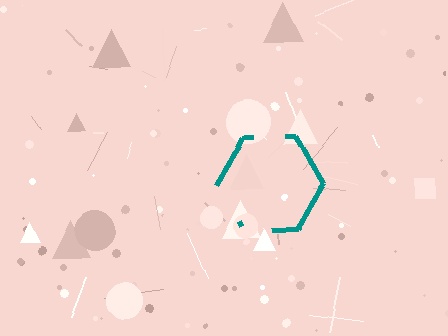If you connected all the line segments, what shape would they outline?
They would outline a hexagon.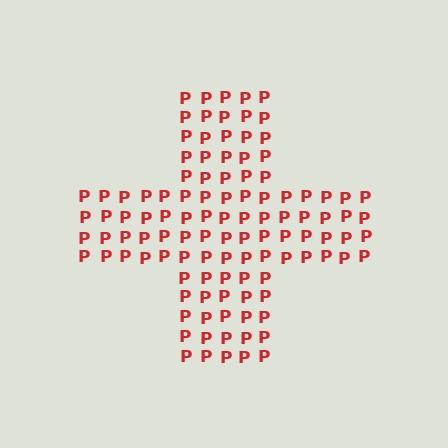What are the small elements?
The small elements are letter P's.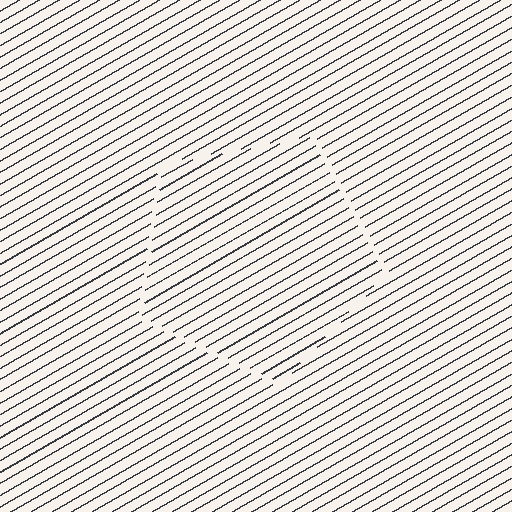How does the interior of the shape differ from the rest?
The interior of the shape contains the same grating, shifted by half a period — the contour is defined by the phase discontinuity where line-ends from the inner and outer gratings abut.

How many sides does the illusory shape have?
5 sides — the line-ends trace a pentagon.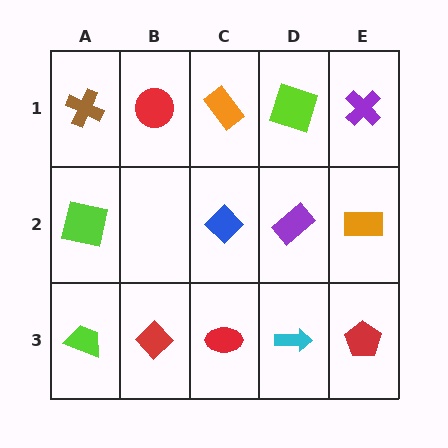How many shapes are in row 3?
5 shapes.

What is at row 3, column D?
A cyan arrow.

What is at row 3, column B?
A red diamond.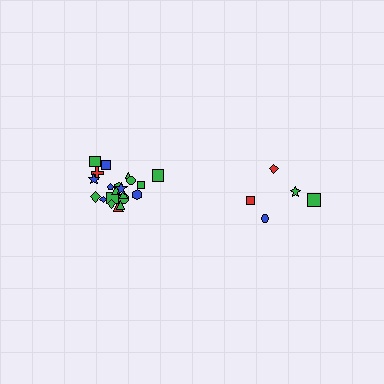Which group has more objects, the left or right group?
The left group.